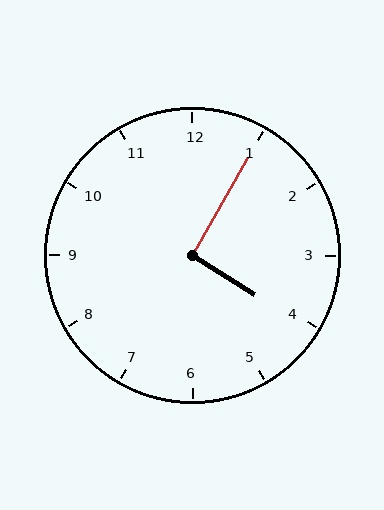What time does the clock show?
4:05.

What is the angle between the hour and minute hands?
Approximately 92 degrees.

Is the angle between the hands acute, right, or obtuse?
It is right.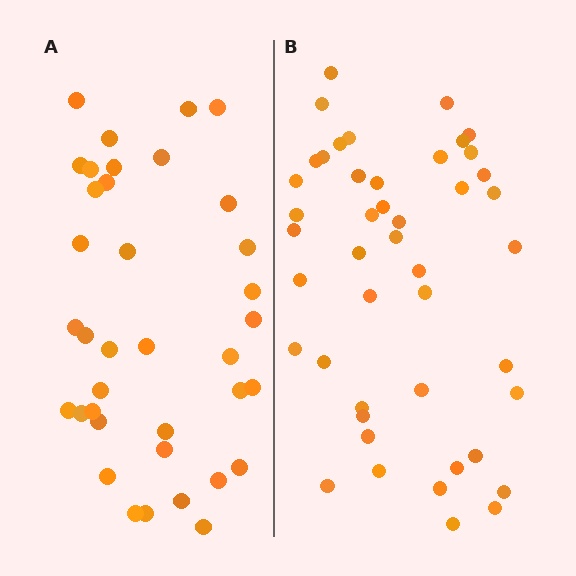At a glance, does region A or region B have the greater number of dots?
Region B (the right region) has more dots.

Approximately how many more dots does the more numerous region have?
Region B has roughly 8 or so more dots than region A.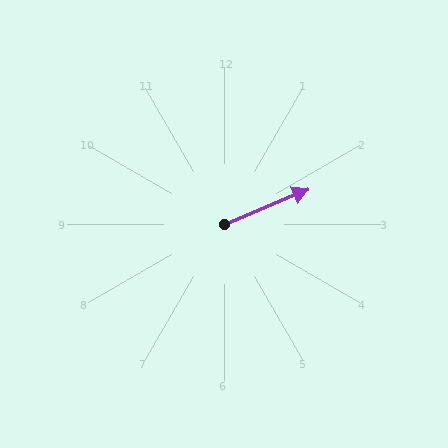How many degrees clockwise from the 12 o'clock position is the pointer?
Approximately 67 degrees.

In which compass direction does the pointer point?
Northeast.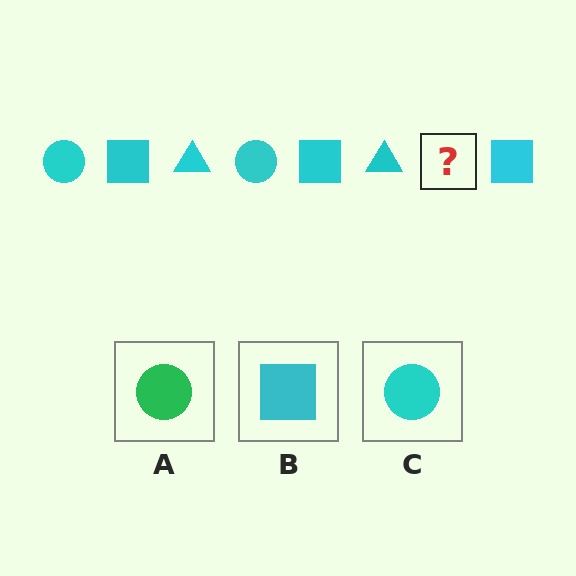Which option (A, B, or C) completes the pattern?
C.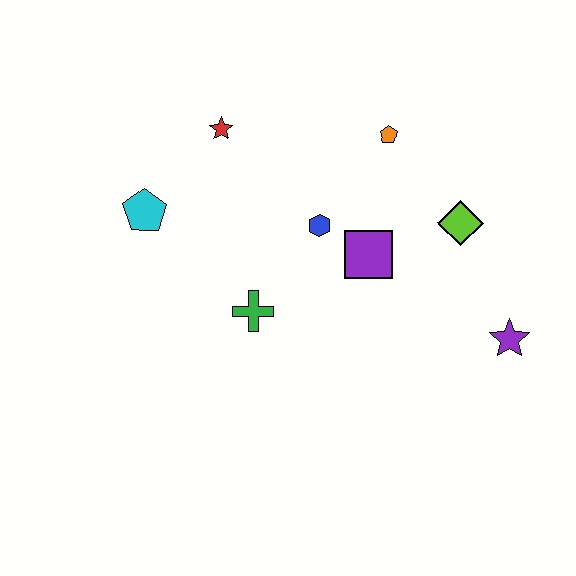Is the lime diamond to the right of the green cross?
Yes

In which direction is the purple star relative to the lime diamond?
The purple star is below the lime diamond.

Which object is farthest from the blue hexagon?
The purple star is farthest from the blue hexagon.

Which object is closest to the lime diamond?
The purple square is closest to the lime diamond.